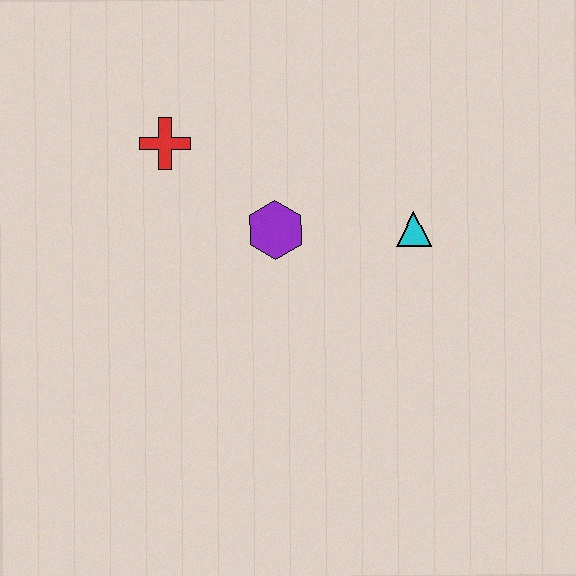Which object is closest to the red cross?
The purple hexagon is closest to the red cross.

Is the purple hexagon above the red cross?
No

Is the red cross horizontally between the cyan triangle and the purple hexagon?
No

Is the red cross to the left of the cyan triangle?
Yes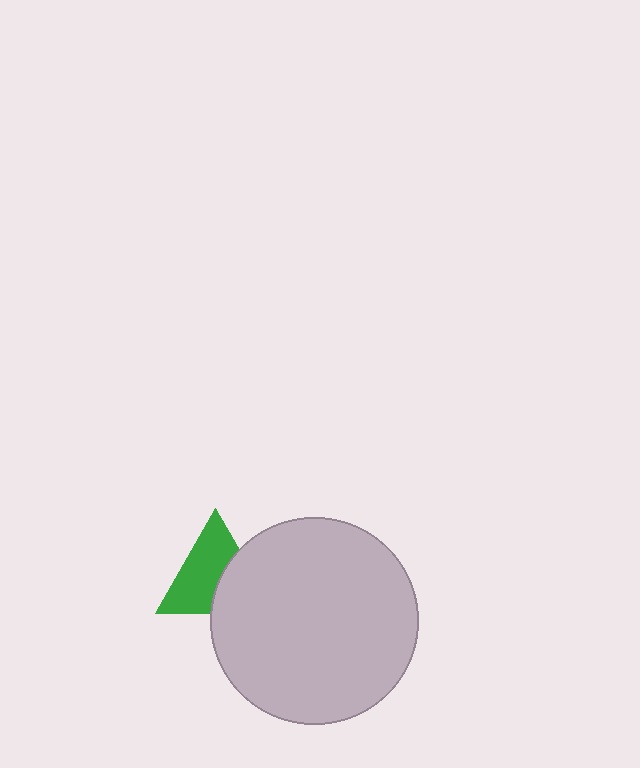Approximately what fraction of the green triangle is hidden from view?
Roughly 38% of the green triangle is hidden behind the light gray circle.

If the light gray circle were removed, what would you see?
You would see the complete green triangle.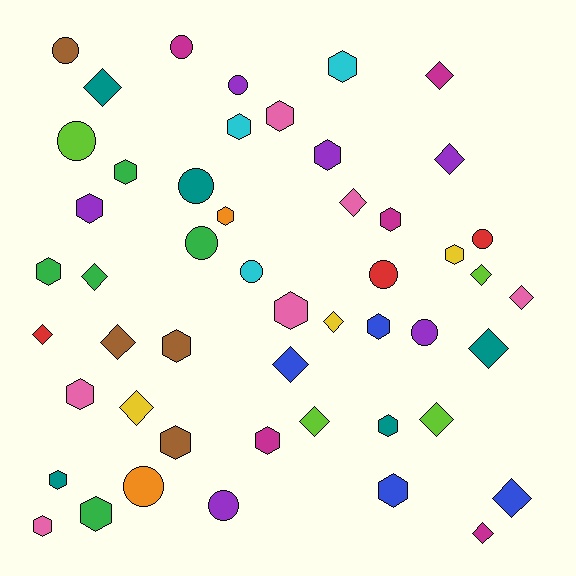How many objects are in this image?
There are 50 objects.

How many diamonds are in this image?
There are 17 diamonds.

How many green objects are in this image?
There are 5 green objects.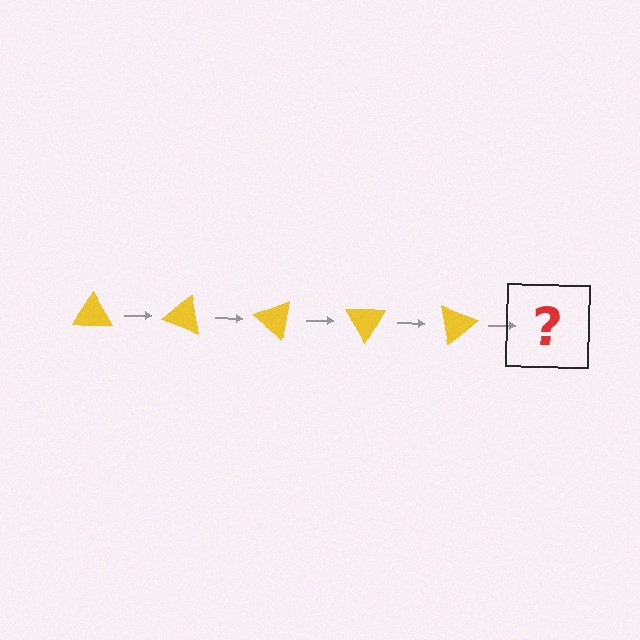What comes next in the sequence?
The next element should be a yellow triangle rotated 100 degrees.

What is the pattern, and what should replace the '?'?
The pattern is that the triangle rotates 20 degrees each step. The '?' should be a yellow triangle rotated 100 degrees.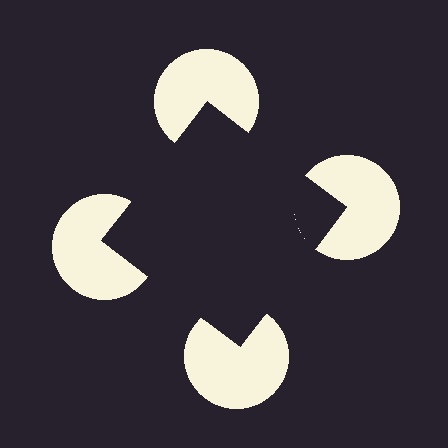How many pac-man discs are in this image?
There are 4 — one at each vertex of the illusory square.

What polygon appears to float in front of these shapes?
An illusory square — its edges are inferred from the aligned wedge cuts in the pac-man discs, not physically drawn.